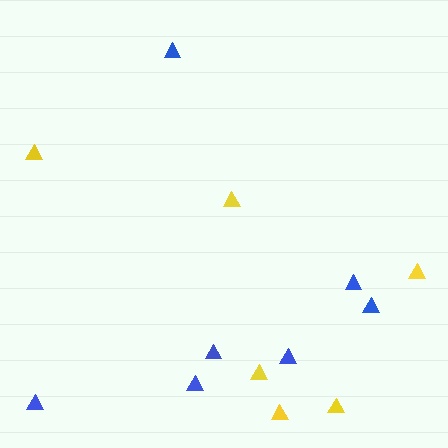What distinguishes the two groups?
There are 2 groups: one group of yellow triangles (6) and one group of blue triangles (7).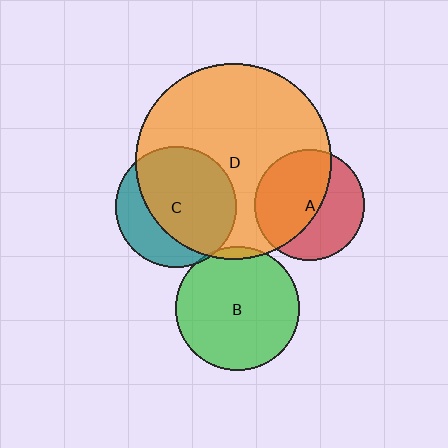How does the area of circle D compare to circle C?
Approximately 2.6 times.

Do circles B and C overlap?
Yes.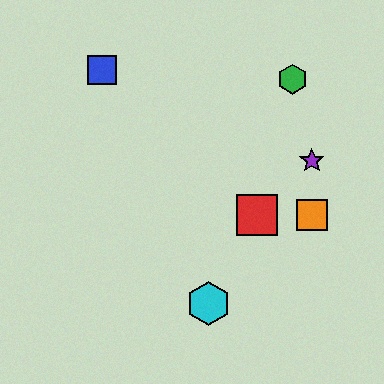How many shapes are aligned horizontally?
3 shapes (the red square, the yellow star, the orange square) are aligned horizontally.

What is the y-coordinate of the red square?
The red square is at y≈215.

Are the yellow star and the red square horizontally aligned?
Yes, both are at y≈215.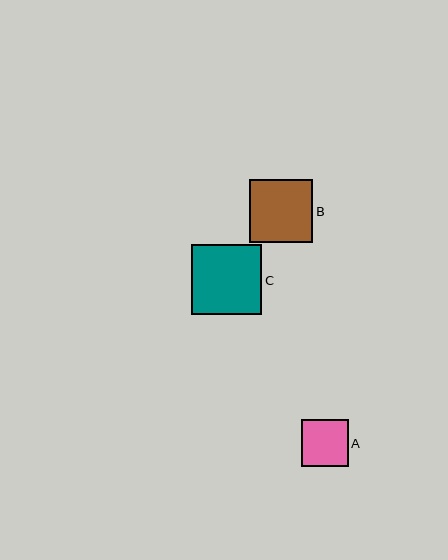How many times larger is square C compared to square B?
Square C is approximately 1.1 times the size of square B.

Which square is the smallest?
Square A is the smallest with a size of approximately 47 pixels.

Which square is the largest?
Square C is the largest with a size of approximately 70 pixels.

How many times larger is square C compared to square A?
Square C is approximately 1.5 times the size of square A.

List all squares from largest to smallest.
From largest to smallest: C, B, A.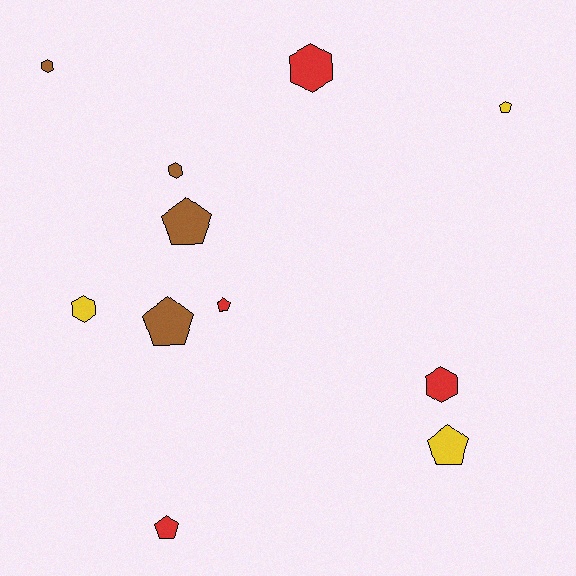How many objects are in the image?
There are 11 objects.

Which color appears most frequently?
Brown, with 4 objects.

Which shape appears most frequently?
Pentagon, with 6 objects.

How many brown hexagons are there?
There are 2 brown hexagons.